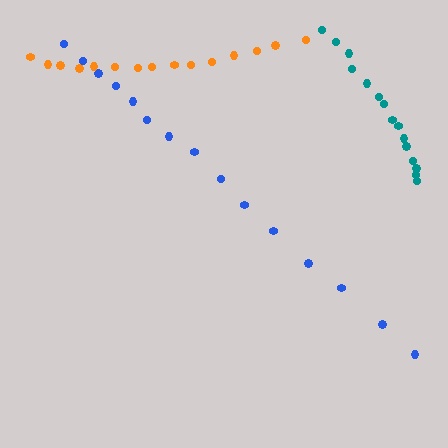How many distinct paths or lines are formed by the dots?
There are 3 distinct paths.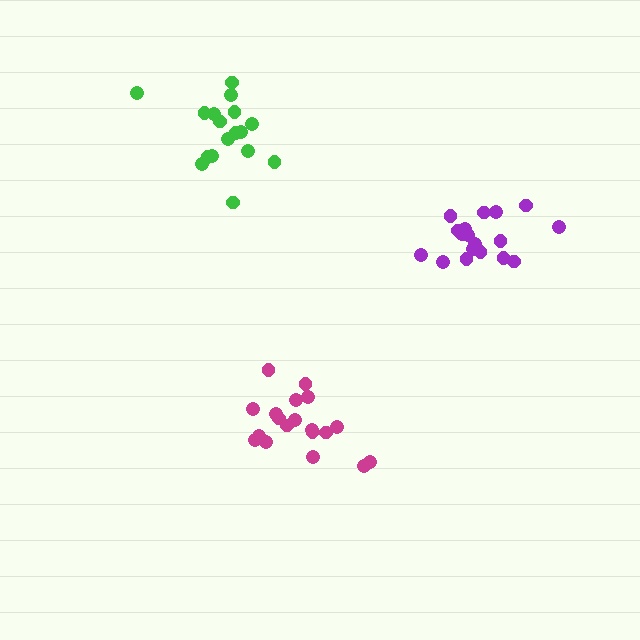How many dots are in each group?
Group 1: 18 dots, Group 2: 19 dots, Group 3: 17 dots (54 total).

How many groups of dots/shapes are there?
There are 3 groups.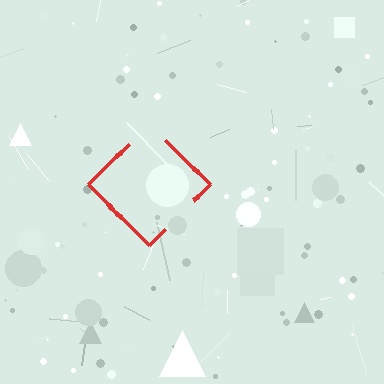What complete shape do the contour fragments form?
The contour fragments form a diamond.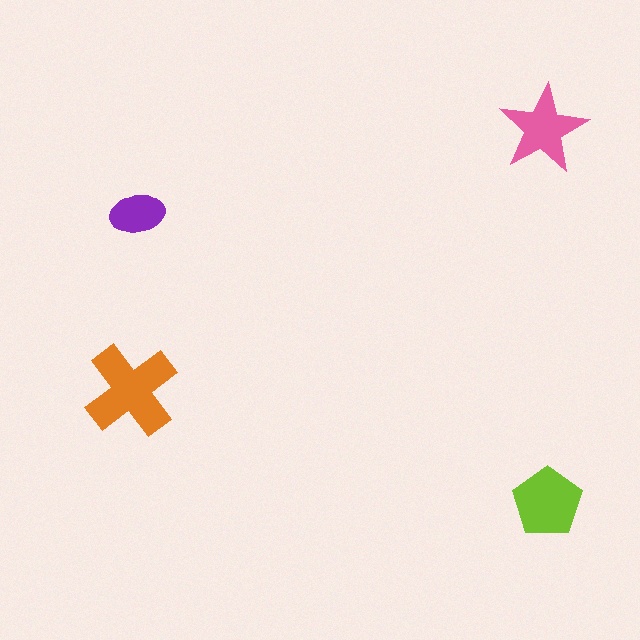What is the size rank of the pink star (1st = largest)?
3rd.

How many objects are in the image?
There are 4 objects in the image.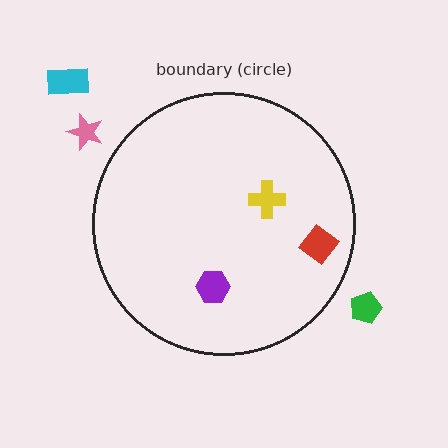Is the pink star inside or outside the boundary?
Outside.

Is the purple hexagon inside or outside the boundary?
Inside.